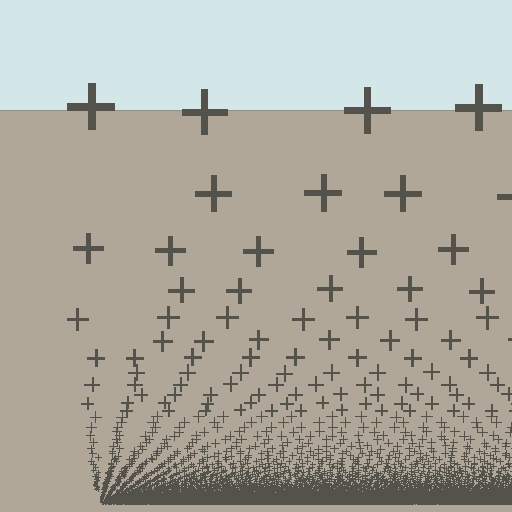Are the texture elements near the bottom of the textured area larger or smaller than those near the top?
Smaller. The gradient is inverted — elements near the bottom are smaller and denser.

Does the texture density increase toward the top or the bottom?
Density increases toward the bottom.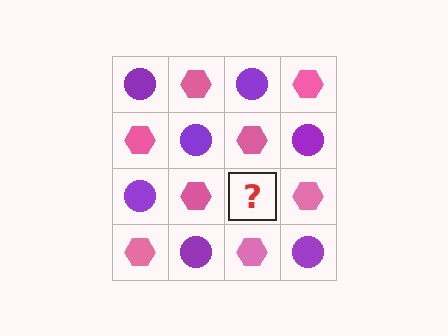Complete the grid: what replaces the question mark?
The question mark should be replaced with a purple circle.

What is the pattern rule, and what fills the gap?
The rule is that it alternates purple circle and pink hexagon in a checkerboard pattern. The gap should be filled with a purple circle.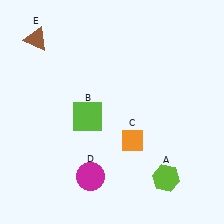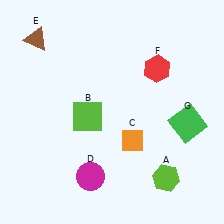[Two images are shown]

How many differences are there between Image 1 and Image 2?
There are 2 differences between the two images.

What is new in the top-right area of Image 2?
A red hexagon (F) was added in the top-right area of Image 2.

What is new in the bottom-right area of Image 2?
A green square (G) was added in the bottom-right area of Image 2.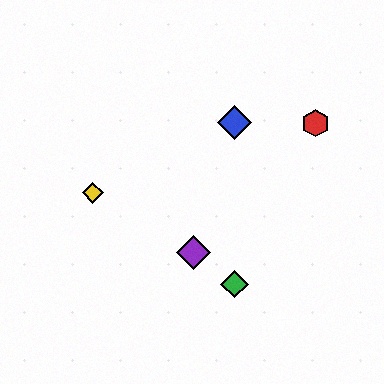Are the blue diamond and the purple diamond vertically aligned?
No, the blue diamond is at x≈234 and the purple diamond is at x≈194.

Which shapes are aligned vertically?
The blue diamond, the green diamond are aligned vertically.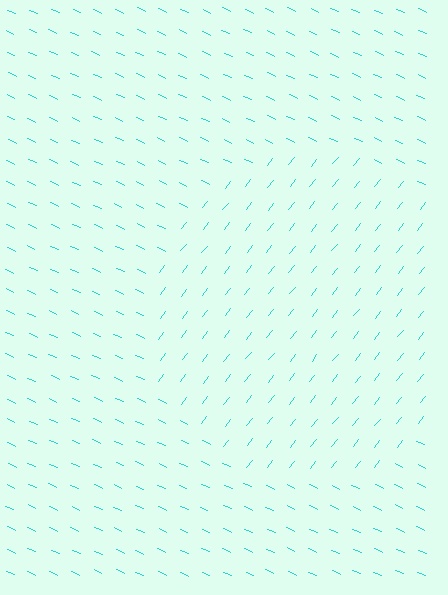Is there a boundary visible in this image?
Yes, there is a texture boundary formed by a change in line orientation.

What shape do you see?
I see a circle.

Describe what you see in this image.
The image is filled with small cyan line segments. A circle region in the image has lines oriented differently from the surrounding lines, creating a visible texture boundary.